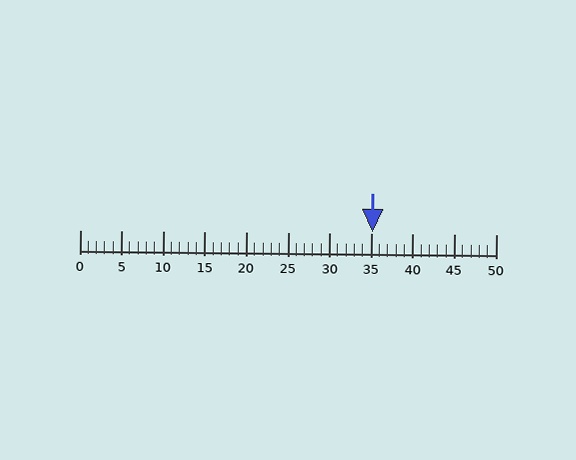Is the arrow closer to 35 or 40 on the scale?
The arrow is closer to 35.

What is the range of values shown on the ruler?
The ruler shows values from 0 to 50.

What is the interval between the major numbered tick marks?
The major tick marks are spaced 5 units apart.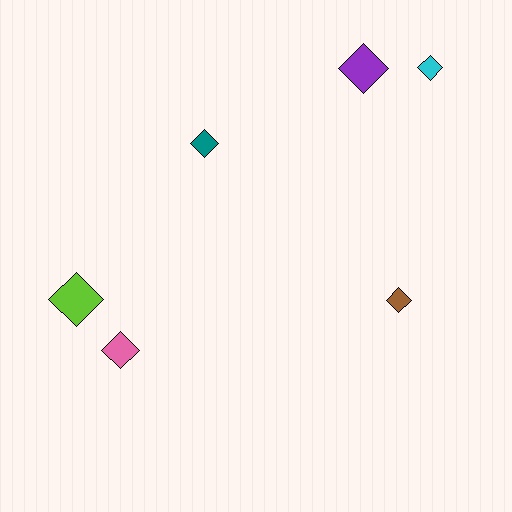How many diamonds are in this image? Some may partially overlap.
There are 6 diamonds.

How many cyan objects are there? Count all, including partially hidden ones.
There is 1 cyan object.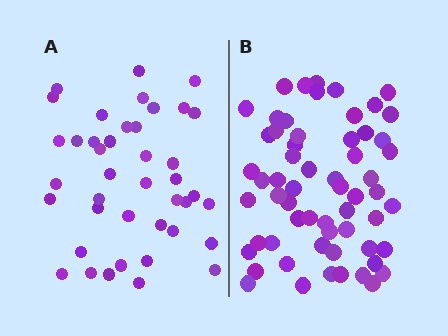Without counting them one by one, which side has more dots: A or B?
Region B (the right region) has more dots.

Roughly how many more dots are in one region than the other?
Region B has approximately 20 more dots than region A.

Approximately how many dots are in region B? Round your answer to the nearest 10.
About 60 dots.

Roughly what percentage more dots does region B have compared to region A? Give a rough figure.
About 45% more.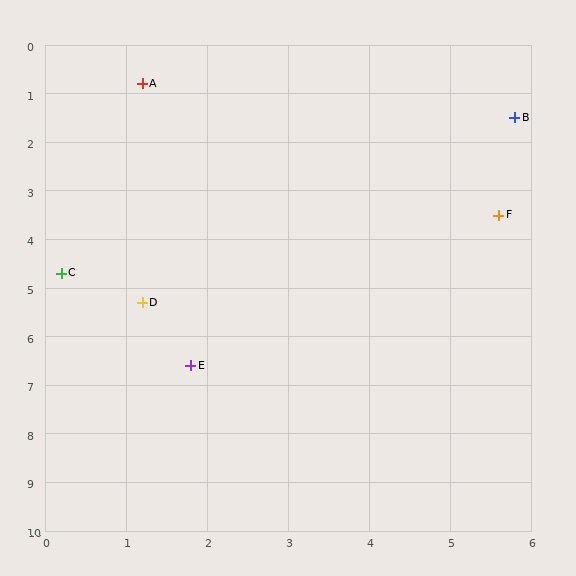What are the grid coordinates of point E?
Point E is at approximately (1.8, 6.6).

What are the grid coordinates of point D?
Point D is at approximately (1.2, 5.3).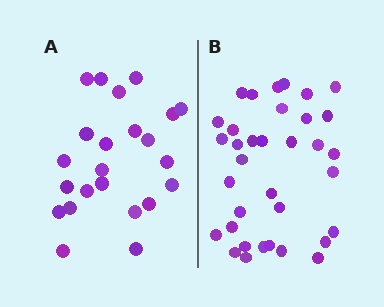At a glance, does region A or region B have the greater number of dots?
Region B (the right region) has more dots.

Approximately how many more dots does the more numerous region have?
Region B has roughly 12 or so more dots than region A.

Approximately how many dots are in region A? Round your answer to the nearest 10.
About 20 dots. (The exact count is 23, which rounds to 20.)